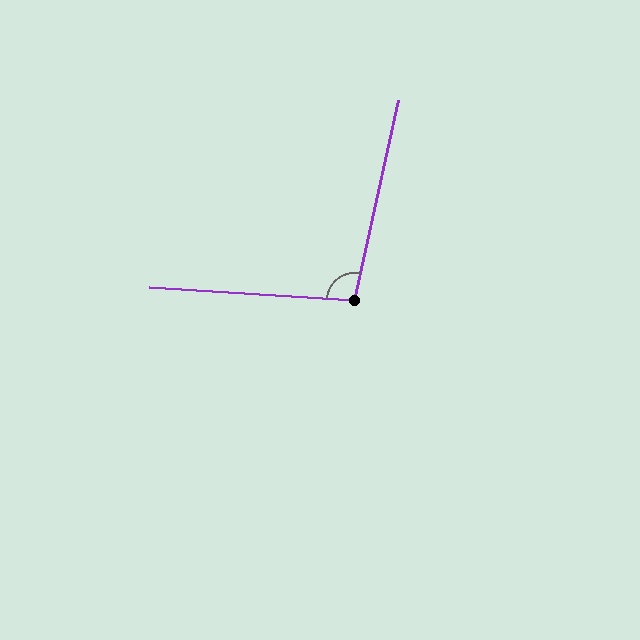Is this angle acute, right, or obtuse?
It is obtuse.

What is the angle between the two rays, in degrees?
Approximately 99 degrees.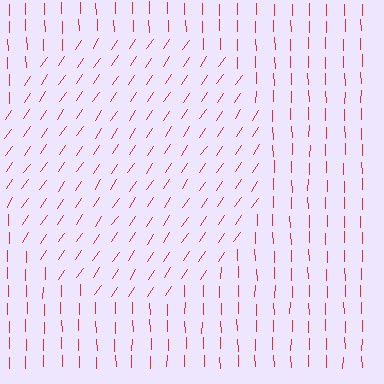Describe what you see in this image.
The image is filled with small red line segments. A circle region in the image has lines oriented differently from the surrounding lines, creating a visible texture boundary.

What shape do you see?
I see a circle.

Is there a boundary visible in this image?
Yes, there is a texture boundary formed by a change in line orientation.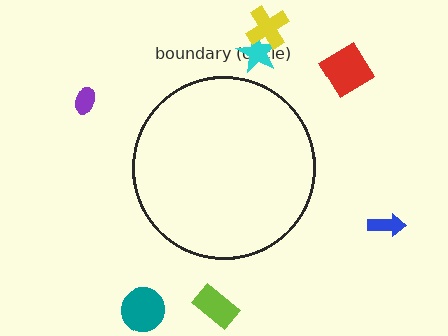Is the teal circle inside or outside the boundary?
Outside.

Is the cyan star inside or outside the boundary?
Outside.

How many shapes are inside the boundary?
0 inside, 7 outside.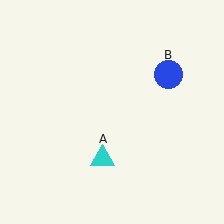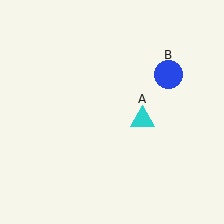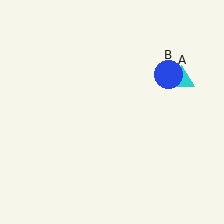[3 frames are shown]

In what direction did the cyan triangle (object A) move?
The cyan triangle (object A) moved up and to the right.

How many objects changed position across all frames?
1 object changed position: cyan triangle (object A).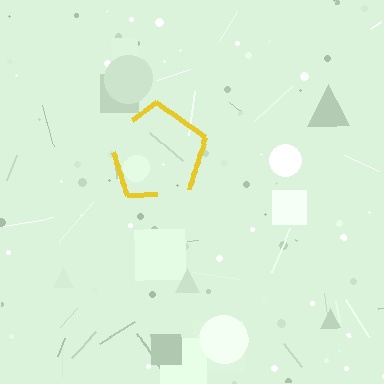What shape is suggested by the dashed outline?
The dashed outline suggests a pentagon.